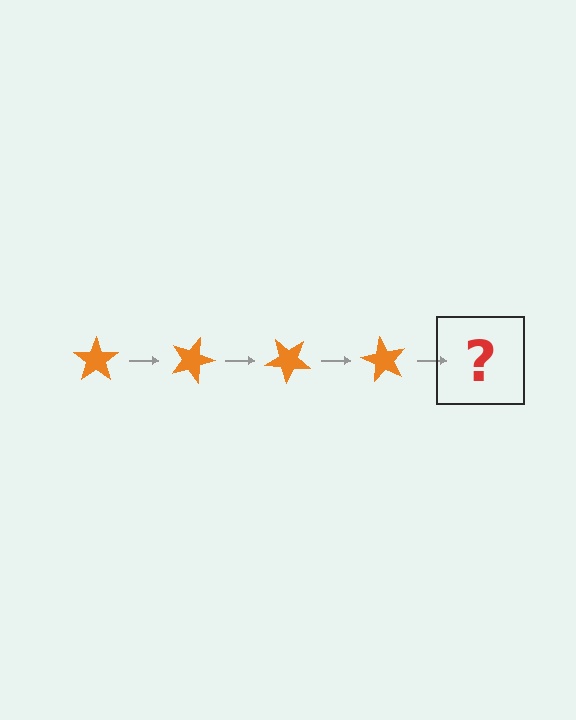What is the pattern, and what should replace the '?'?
The pattern is that the star rotates 20 degrees each step. The '?' should be an orange star rotated 80 degrees.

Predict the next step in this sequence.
The next step is an orange star rotated 80 degrees.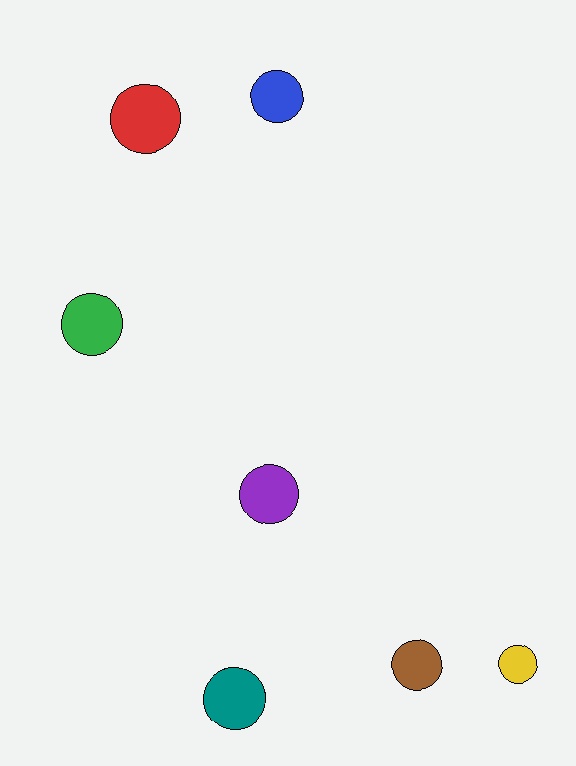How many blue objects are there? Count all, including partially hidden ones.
There is 1 blue object.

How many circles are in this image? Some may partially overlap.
There are 7 circles.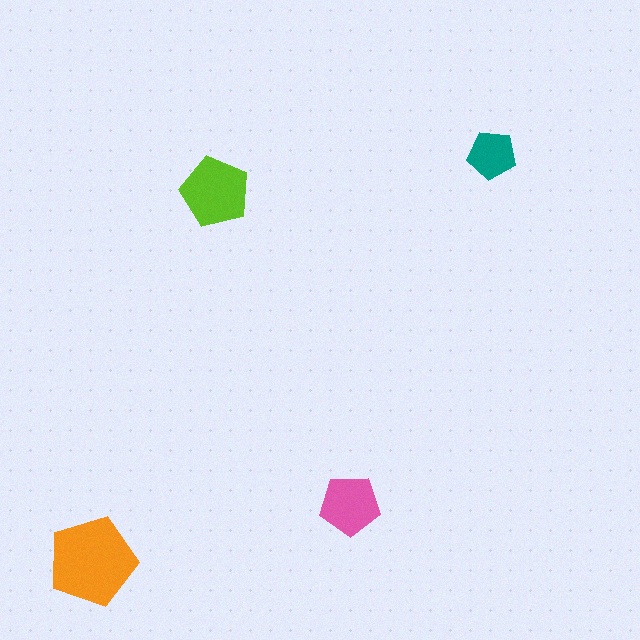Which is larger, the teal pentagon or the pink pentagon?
The pink one.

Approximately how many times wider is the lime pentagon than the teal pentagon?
About 1.5 times wider.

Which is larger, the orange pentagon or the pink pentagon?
The orange one.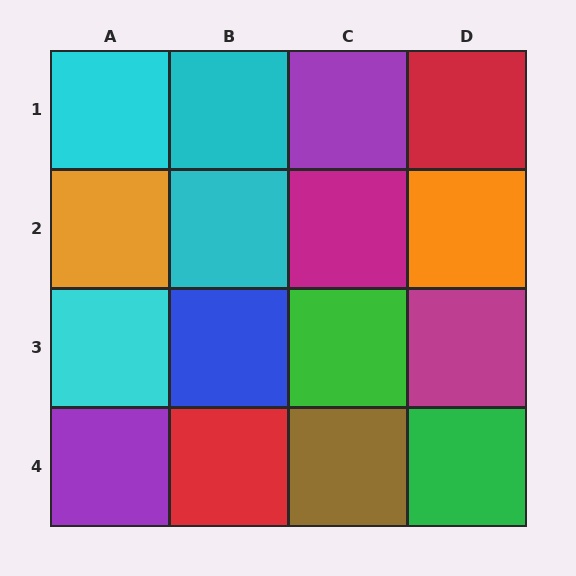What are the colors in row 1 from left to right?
Cyan, cyan, purple, red.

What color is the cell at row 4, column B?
Red.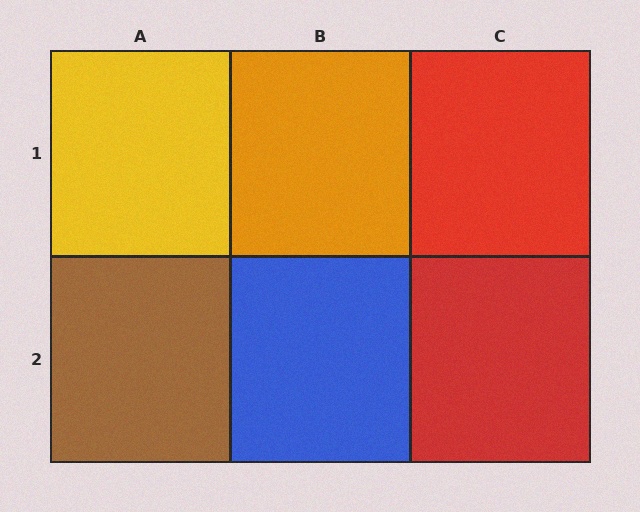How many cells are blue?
1 cell is blue.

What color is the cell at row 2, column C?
Red.